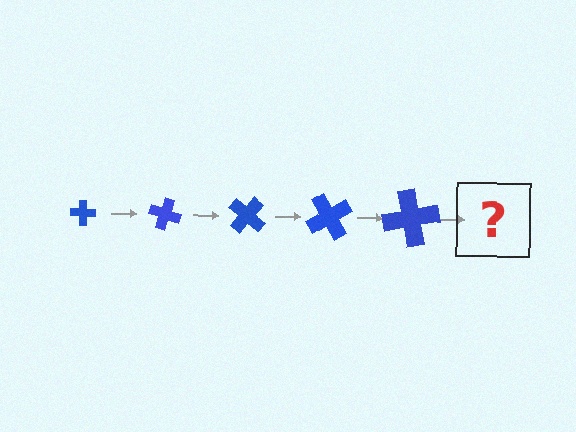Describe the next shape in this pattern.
It should be a cross, larger than the previous one and rotated 100 degrees from the start.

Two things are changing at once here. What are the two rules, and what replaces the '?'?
The two rules are that the cross grows larger each step and it rotates 20 degrees each step. The '?' should be a cross, larger than the previous one and rotated 100 degrees from the start.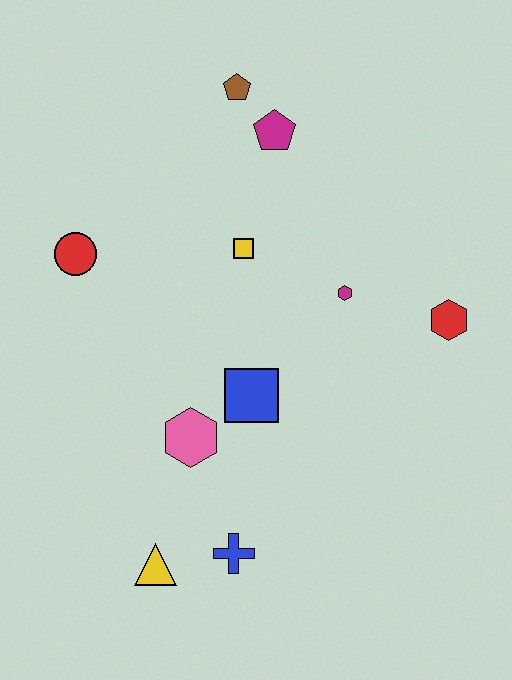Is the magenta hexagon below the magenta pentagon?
Yes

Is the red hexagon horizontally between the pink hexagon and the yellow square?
No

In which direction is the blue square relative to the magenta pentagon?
The blue square is below the magenta pentagon.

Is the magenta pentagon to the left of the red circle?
No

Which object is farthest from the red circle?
The red hexagon is farthest from the red circle.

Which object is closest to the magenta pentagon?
The brown pentagon is closest to the magenta pentagon.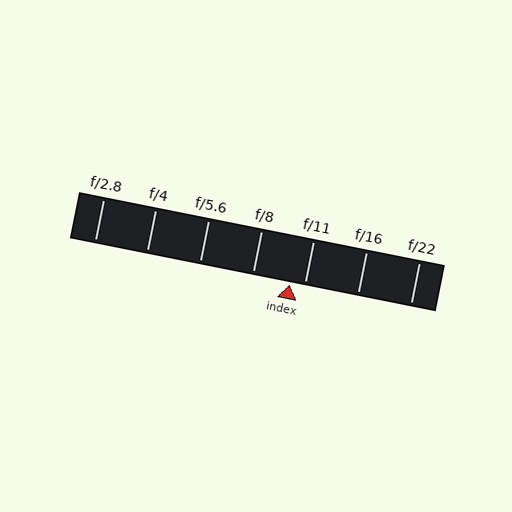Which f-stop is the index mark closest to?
The index mark is closest to f/11.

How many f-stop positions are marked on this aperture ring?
There are 7 f-stop positions marked.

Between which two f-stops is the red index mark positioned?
The index mark is between f/8 and f/11.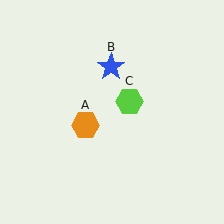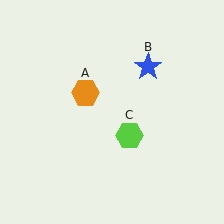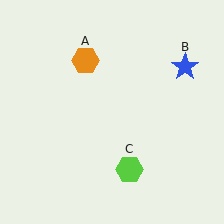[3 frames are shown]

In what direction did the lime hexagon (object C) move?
The lime hexagon (object C) moved down.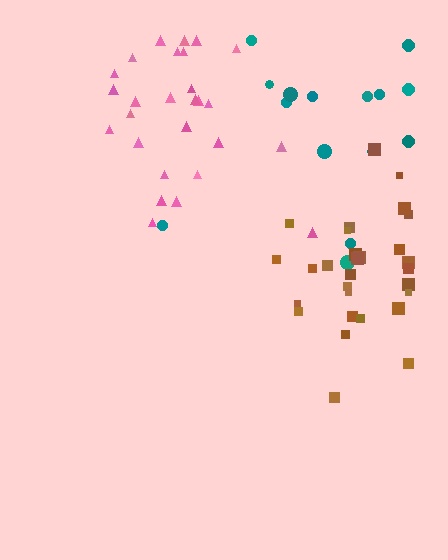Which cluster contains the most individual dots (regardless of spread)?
Brown (30).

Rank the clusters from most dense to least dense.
brown, pink, teal.